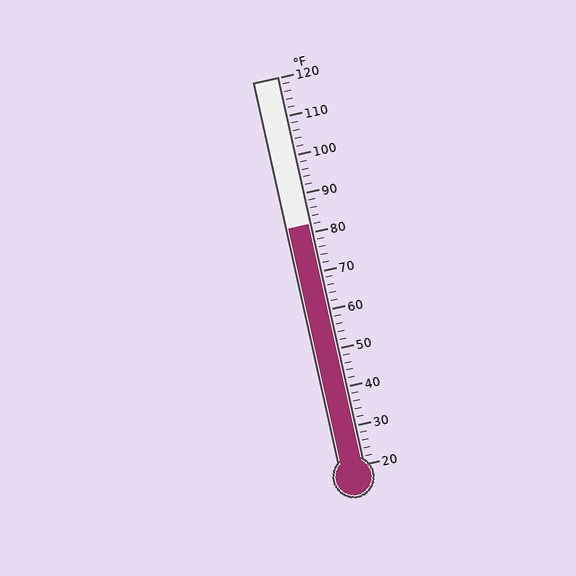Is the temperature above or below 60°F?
The temperature is above 60°F.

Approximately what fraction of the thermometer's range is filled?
The thermometer is filled to approximately 60% of its range.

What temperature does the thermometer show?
The thermometer shows approximately 82°F.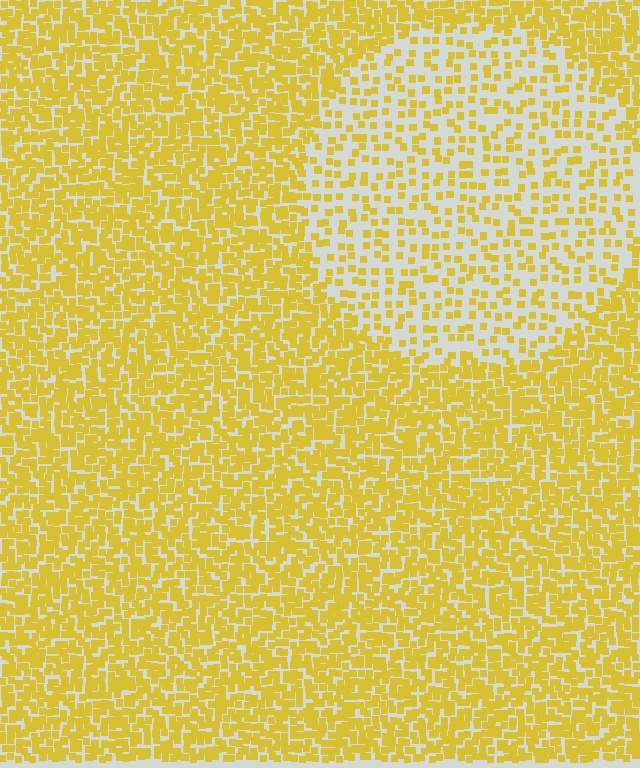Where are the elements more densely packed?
The elements are more densely packed outside the circle boundary.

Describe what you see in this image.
The image contains small yellow elements arranged at two different densities. A circle-shaped region is visible where the elements are less densely packed than the surrounding area.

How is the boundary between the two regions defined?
The boundary is defined by a change in element density (approximately 2.5x ratio). All elements are the same color, size, and shape.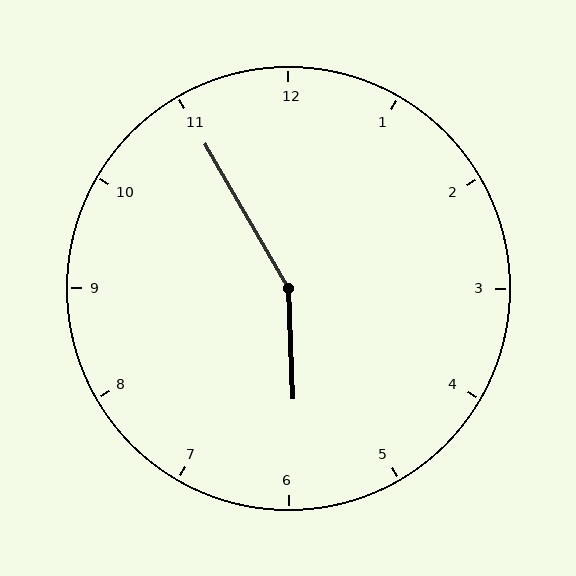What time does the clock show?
5:55.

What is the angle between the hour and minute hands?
Approximately 152 degrees.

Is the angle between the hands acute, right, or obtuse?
It is obtuse.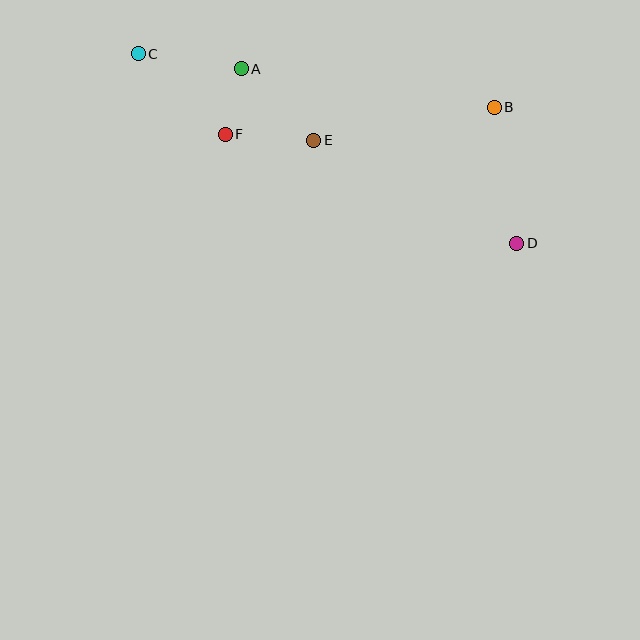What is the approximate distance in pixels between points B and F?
The distance between B and F is approximately 270 pixels.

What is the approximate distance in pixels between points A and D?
The distance between A and D is approximately 326 pixels.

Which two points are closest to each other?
Points A and F are closest to each other.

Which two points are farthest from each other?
Points C and D are farthest from each other.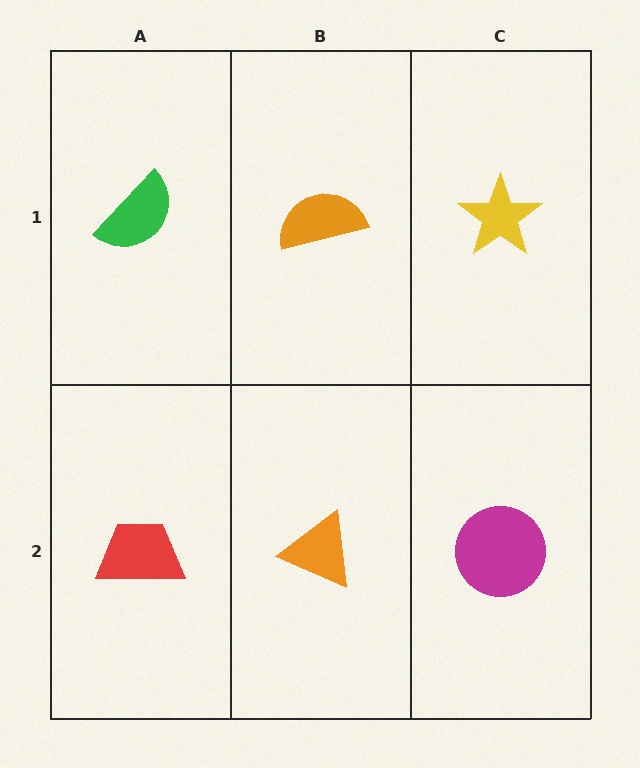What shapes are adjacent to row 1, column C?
A magenta circle (row 2, column C), an orange semicircle (row 1, column B).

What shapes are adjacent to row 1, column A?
A red trapezoid (row 2, column A), an orange semicircle (row 1, column B).